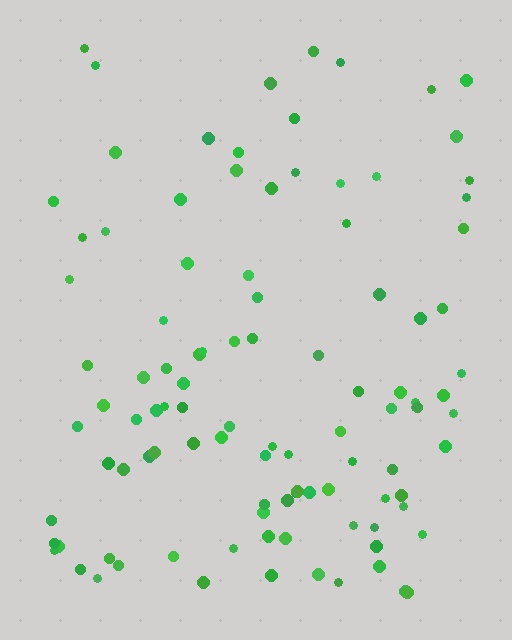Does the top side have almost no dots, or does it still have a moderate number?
Still a moderate number, just noticeably fewer than the bottom.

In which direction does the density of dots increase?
From top to bottom, with the bottom side densest.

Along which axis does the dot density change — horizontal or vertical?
Vertical.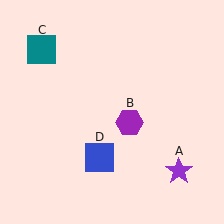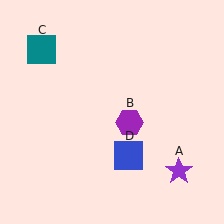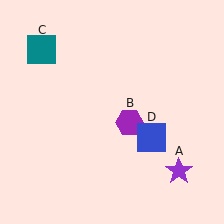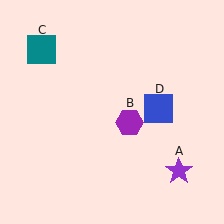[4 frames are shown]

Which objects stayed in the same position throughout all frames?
Purple star (object A) and purple hexagon (object B) and teal square (object C) remained stationary.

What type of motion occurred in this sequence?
The blue square (object D) rotated counterclockwise around the center of the scene.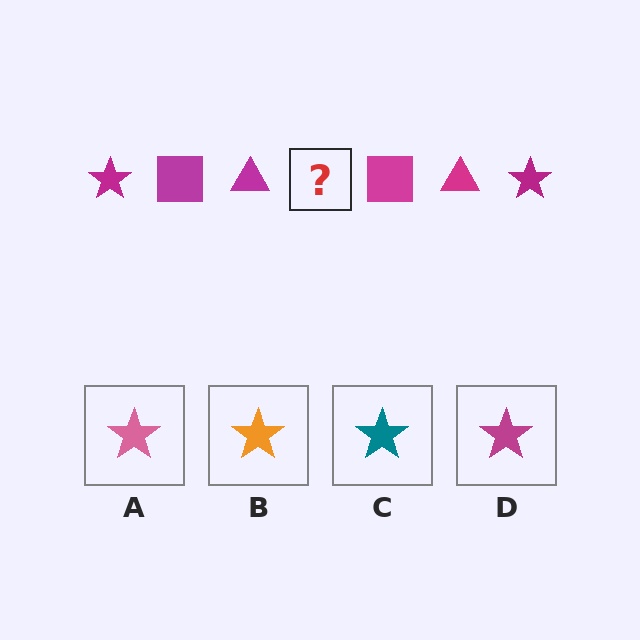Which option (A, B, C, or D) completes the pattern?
D.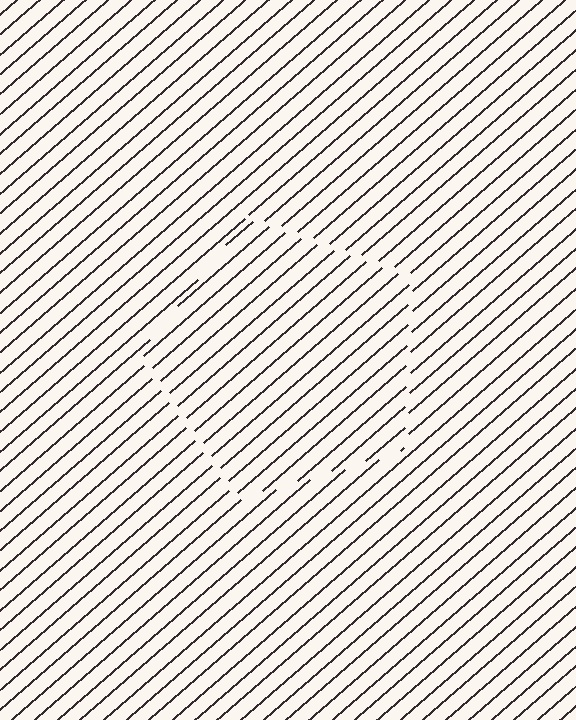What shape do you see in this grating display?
An illusory pentagon. The interior of the shape contains the same grating, shifted by half a period — the contour is defined by the phase discontinuity where line-ends from the inner and outer gratings abut.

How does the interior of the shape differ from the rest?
The interior of the shape contains the same grating, shifted by half a period — the contour is defined by the phase discontinuity where line-ends from the inner and outer gratings abut.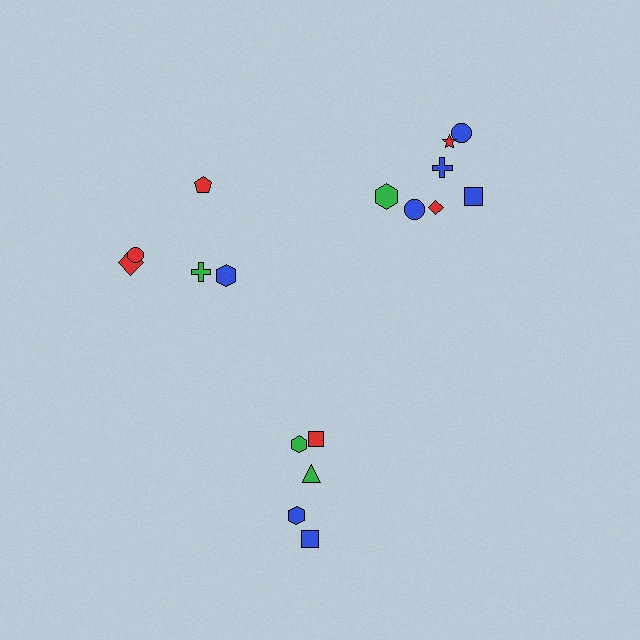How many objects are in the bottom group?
There are 5 objects.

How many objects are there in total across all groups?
There are 17 objects.